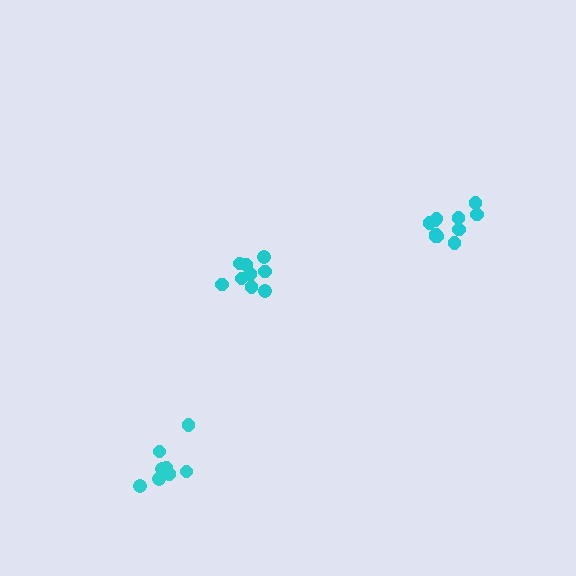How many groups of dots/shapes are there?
There are 3 groups.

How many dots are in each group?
Group 1: 9 dots, Group 2: 11 dots, Group 3: 8 dots (28 total).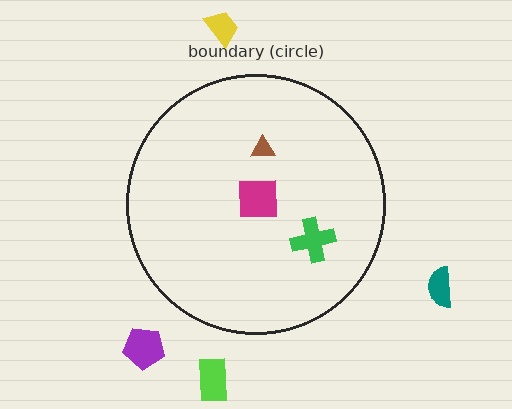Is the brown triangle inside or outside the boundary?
Inside.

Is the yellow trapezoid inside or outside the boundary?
Outside.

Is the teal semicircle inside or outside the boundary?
Outside.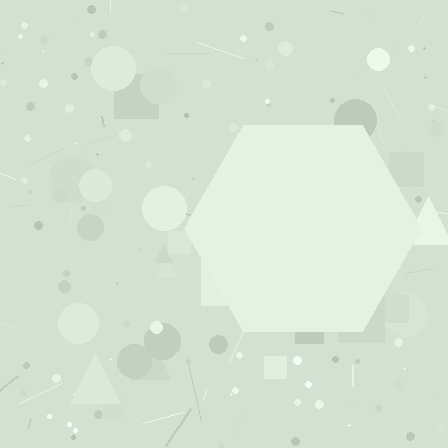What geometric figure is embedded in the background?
A hexagon is embedded in the background.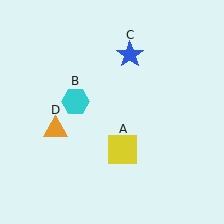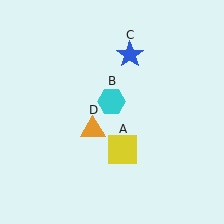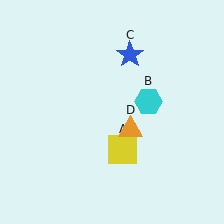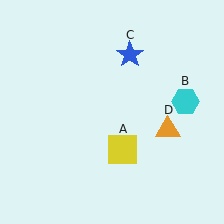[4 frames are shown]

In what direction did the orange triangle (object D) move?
The orange triangle (object D) moved right.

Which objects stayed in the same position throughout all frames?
Yellow square (object A) and blue star (object C) remained stationary.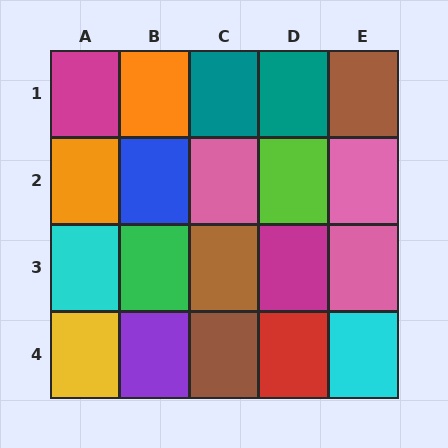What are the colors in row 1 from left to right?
Magenta, orange, teal, teal, brown.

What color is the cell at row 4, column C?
Brown.